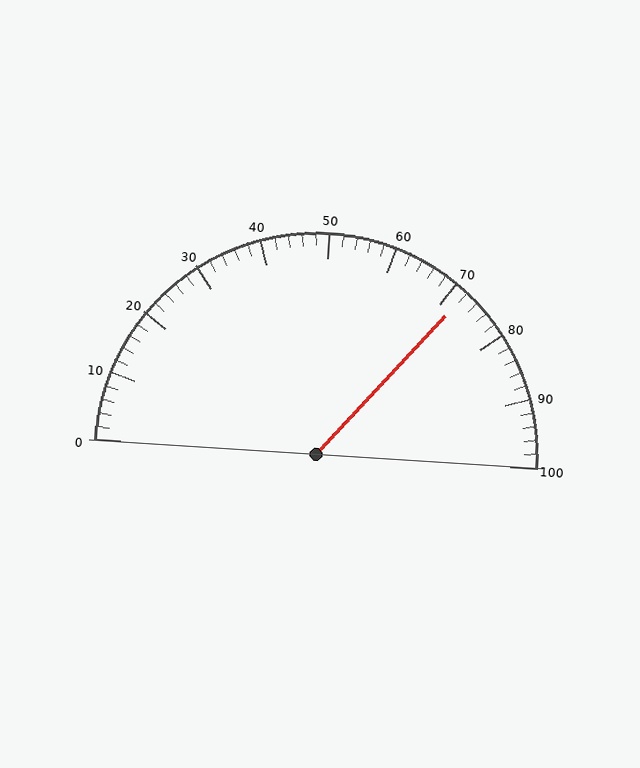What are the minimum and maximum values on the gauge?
The gauge ranges from 0 to 100.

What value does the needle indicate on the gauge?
The needle indicates approximately 72.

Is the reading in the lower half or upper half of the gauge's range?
The reading is in the upper half of the range (0 to 100).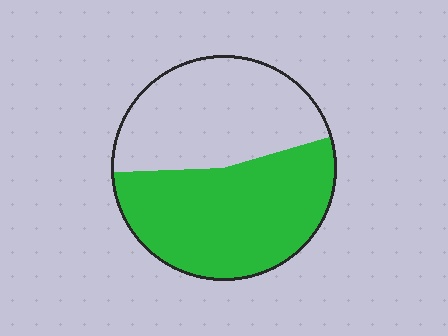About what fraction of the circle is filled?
About one half (1/2).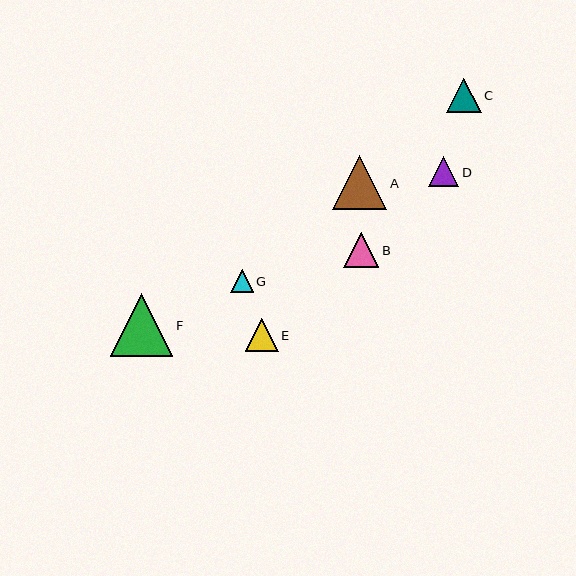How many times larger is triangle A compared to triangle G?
Triangle A is approximately 2.4 times the size of triangle G.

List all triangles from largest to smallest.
From largest to smallest: F, A, B, C, E, D, G.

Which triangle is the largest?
Triangle F is the largest with a size of approximately 62 pixels.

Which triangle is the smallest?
Triangle G is the smallest with a size of approximately 23 pixels.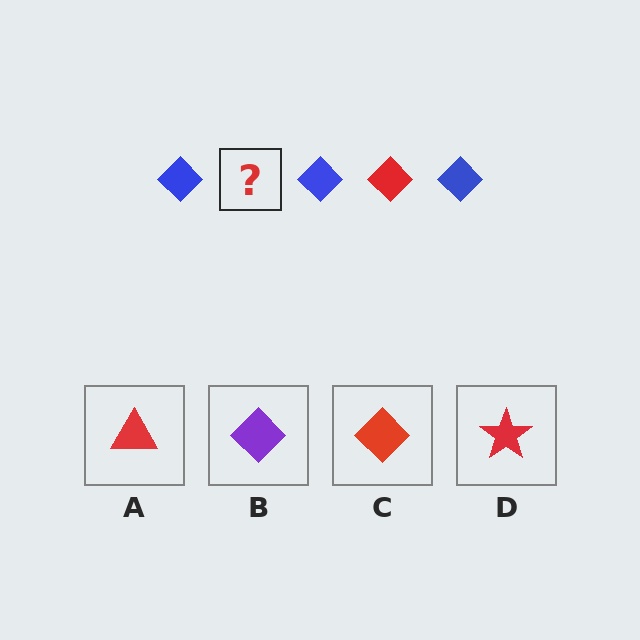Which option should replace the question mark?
Option C.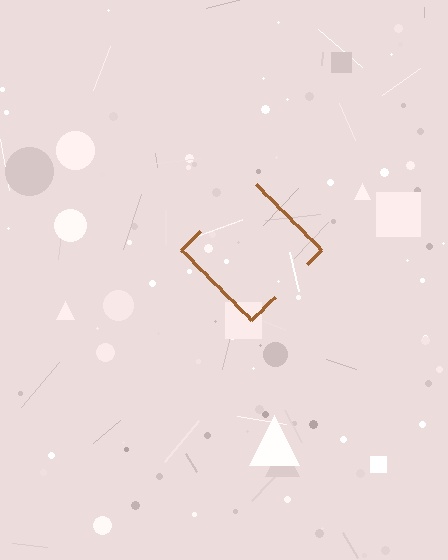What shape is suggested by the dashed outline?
The dashed outline suggests a diamond.